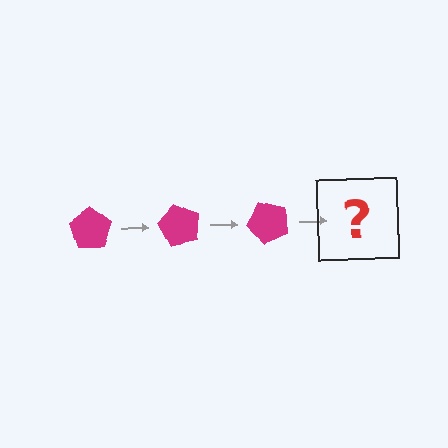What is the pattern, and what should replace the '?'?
The pattern is that the pentagon rotates 60 degrees each step. The '?' should be a magenta pentagon rotated 180 degrees.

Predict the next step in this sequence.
The next step is a magenta pentagon rotated 180 degrees.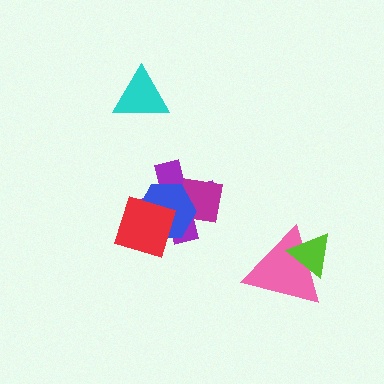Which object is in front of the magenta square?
The blue hexagon is in front of the magenta square.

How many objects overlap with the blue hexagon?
3 objects overlap with the blue hexagon.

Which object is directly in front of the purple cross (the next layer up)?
The magenta square is directly in front of the purple cross.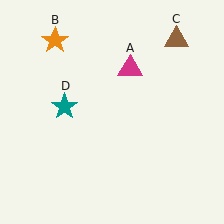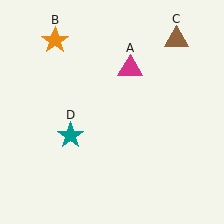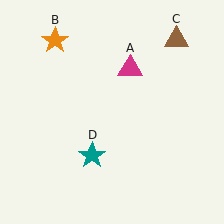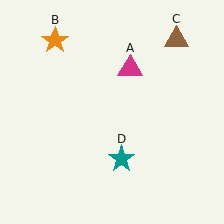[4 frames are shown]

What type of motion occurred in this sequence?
The teal star (object D) rotated counterclockwise around the center of the scene.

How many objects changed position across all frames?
1 object changed position: teal star (object D).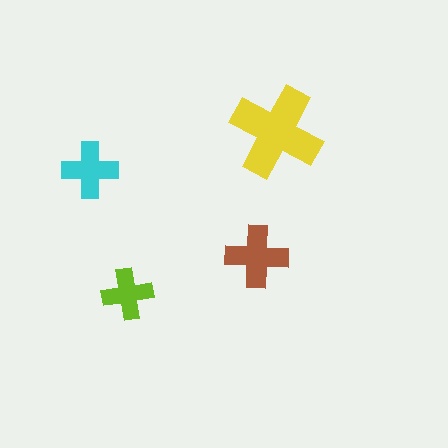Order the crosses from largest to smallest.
the yellow one, the brown one, the cyan one, the lime one.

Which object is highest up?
The yellow cross is topmost.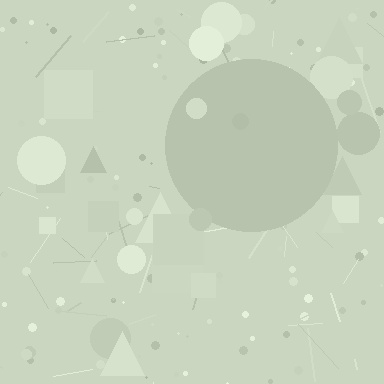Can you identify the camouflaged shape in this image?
The camouflaged shape is a circle.